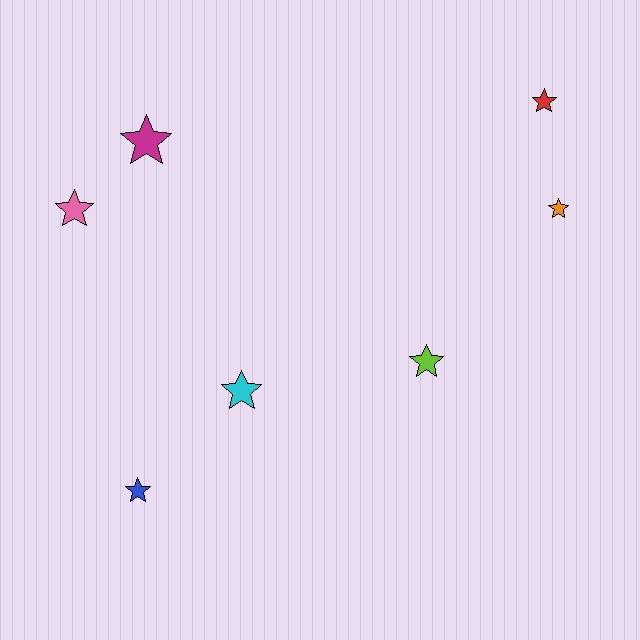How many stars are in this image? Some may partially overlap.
There are 7 stars.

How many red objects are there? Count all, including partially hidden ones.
There is 1 red object.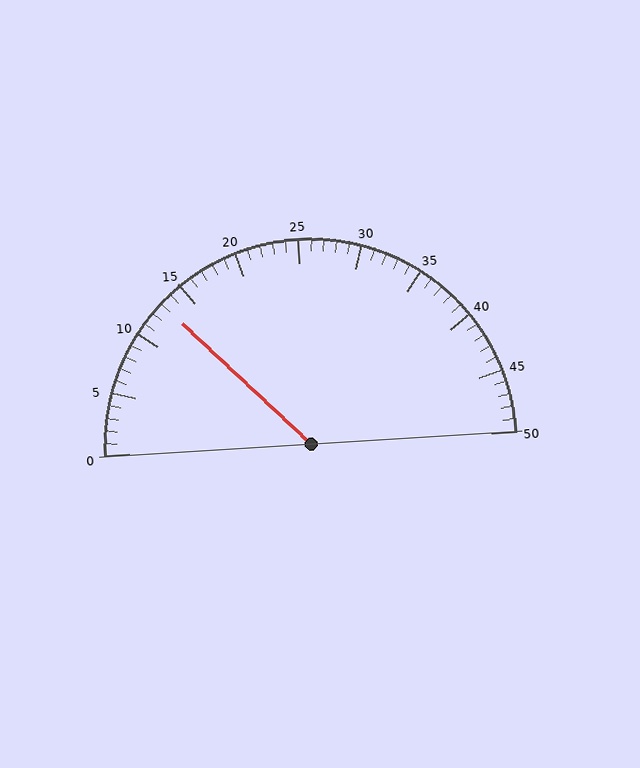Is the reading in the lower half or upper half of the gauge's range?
The reading is in the lower half of the range (0 to 50).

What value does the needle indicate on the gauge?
The needle indicates approximately 13.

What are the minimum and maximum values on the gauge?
The gauge ranges from 0 to 50.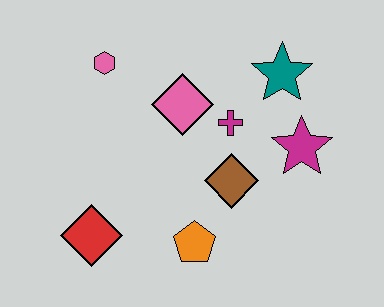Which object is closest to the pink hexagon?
The pink diamond is closest to the pink hexagon.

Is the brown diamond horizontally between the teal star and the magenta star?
No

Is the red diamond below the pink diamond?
Yes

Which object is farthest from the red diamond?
The teal star is farthest from the red diamond.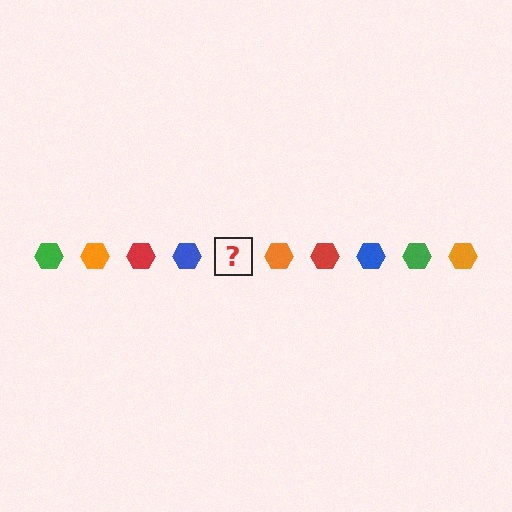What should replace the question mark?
The question mark should be replaced with a green hexagon.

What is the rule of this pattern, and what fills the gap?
The rule is that the pattern cycles through green, orange, red, blue hexagons. The gap should be filled with a green hexagon.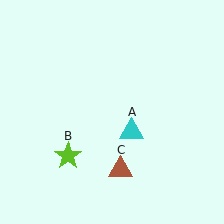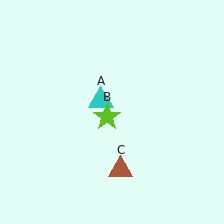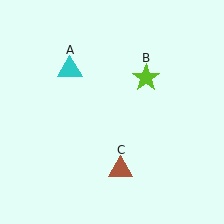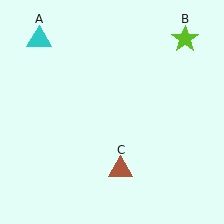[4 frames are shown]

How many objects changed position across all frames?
2 objects changed position: cyan triangle (object A), lime star (object B).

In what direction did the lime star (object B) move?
The lime star (object B) moved up and to the right.